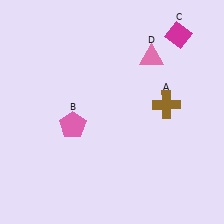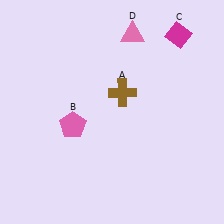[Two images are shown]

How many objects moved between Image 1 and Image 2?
2 objects moved between the two images.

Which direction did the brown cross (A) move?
The brown cross (A) moved left.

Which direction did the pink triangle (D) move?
The pink triangle (D) moved up.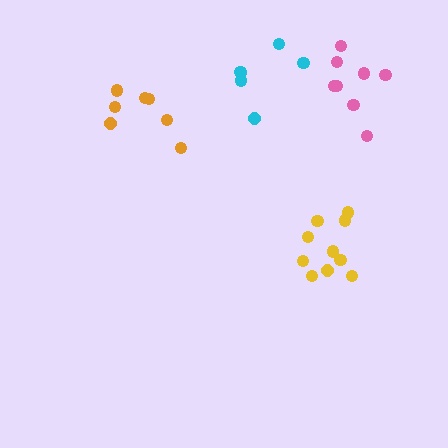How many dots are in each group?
Group 1: 6 dots, Group 2: 10 dots, Group 3: 7 dots, Group 4: 8 dots (31 total).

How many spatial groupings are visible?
There are 4 spatial groupings.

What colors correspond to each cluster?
The clusters are colored: cyan, yellow, orange, pink.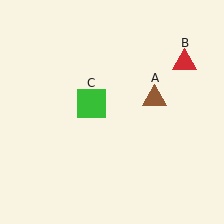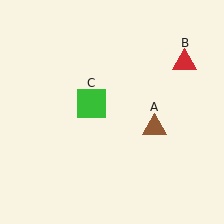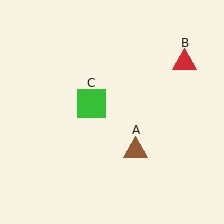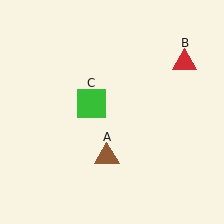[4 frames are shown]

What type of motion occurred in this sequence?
The brown triangle (object A) rotated clockwise around the center of the scene.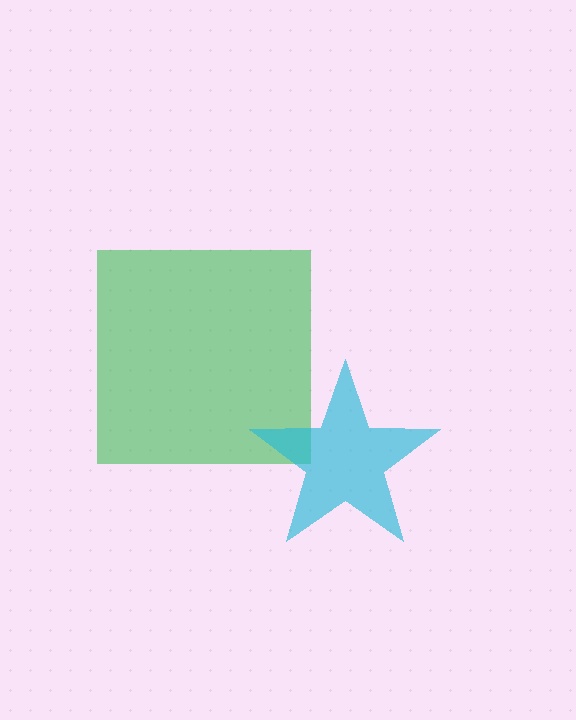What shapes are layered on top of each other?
The layered shapes are: a green square, a cyan star.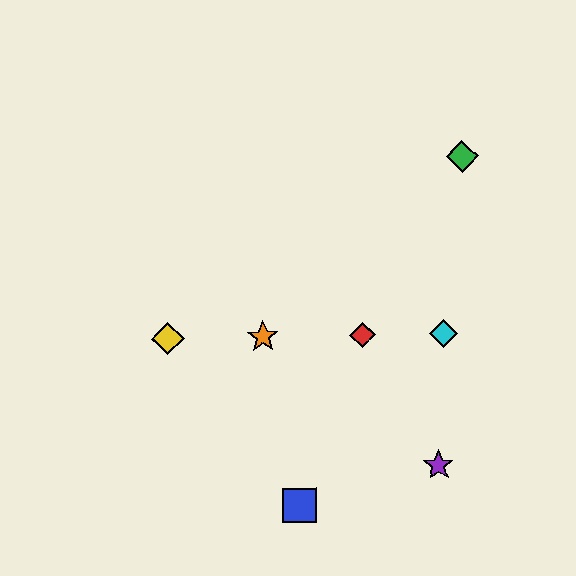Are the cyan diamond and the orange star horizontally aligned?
Yes, both are at y≈333.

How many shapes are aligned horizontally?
4 shapes (the red diamond, the yellow diamond, the orange star, the cyan diamond) are aligned horizontally.